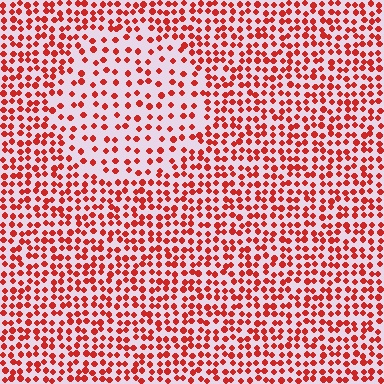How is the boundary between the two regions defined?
The boundary is defined by a change in element density (approximately 1.8x ratio). All elements are the same color, size, and shape.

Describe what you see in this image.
The image contains small red elements arranged at two different densities. A circle-shaped region is visible where the elements are less densely packed than the surrounding area.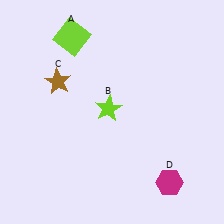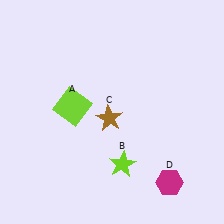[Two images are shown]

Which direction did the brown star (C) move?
The brown star (C) moved right.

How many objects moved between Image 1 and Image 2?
3 objects moved between the two images.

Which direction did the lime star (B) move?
The lime star (B) moved down.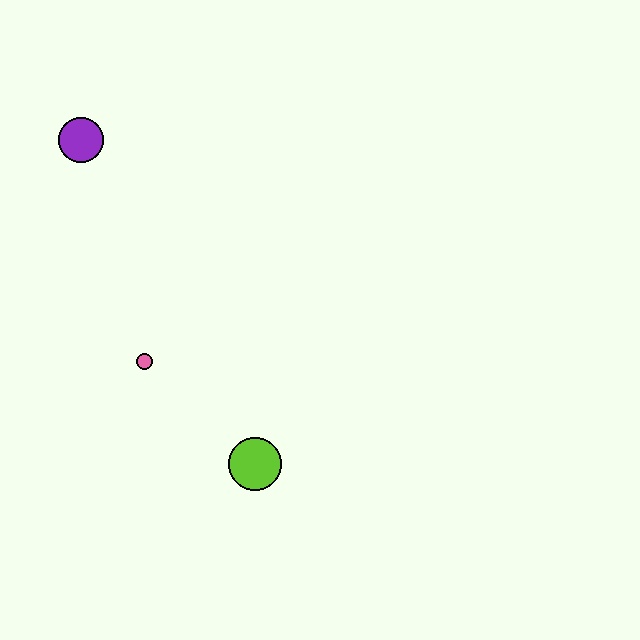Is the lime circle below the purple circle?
Yes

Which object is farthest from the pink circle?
The purple circle is farthest from the pink circle.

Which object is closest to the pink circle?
The lime circle is closest to the pink circle.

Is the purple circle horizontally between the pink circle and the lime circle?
No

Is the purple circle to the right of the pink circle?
No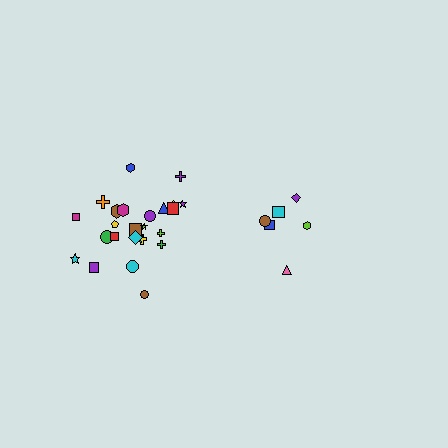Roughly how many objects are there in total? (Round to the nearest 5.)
Roughly 30 objects in total.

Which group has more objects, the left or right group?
The left group.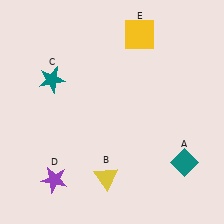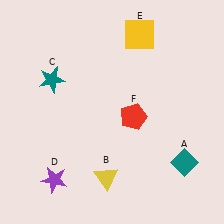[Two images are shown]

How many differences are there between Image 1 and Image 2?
There is 1 difference between the two images.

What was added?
A red pentagon (F) was added in Image 2.